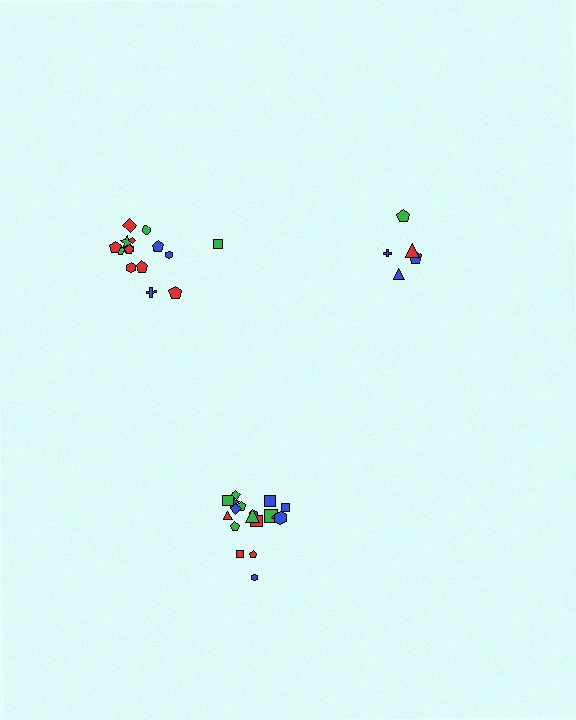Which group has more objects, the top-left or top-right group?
The top-left group.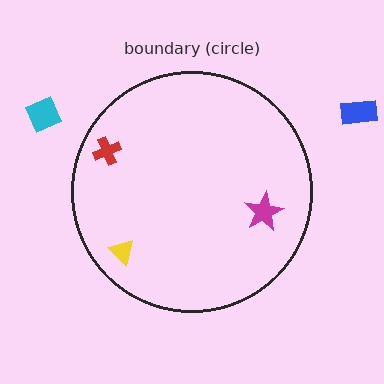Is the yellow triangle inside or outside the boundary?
Inside.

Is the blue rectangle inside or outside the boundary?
Outside.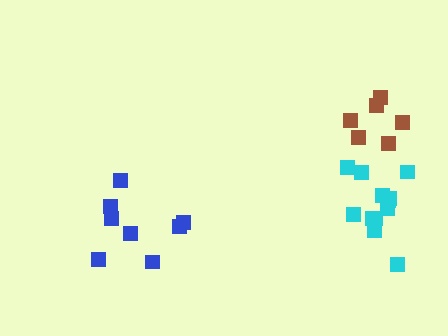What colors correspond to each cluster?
The clusters are colored: cyan, blue, brown.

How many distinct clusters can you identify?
There are 3 distinct clusters.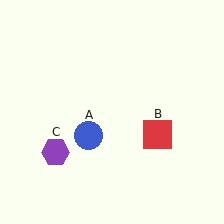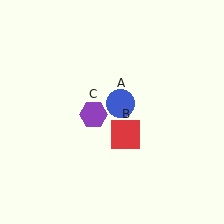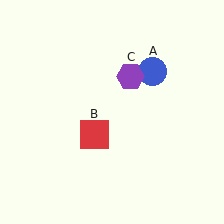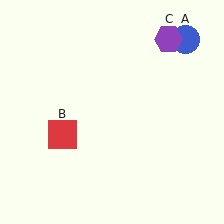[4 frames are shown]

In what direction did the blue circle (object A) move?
The blue circle (object A) moved up and to the right.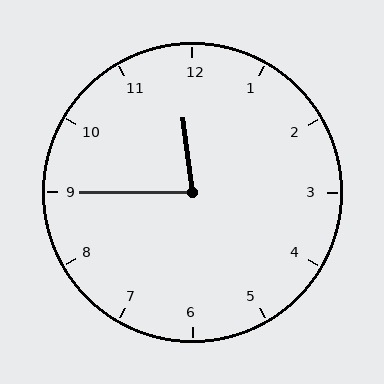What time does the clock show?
11:45.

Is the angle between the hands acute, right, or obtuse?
It is acute.